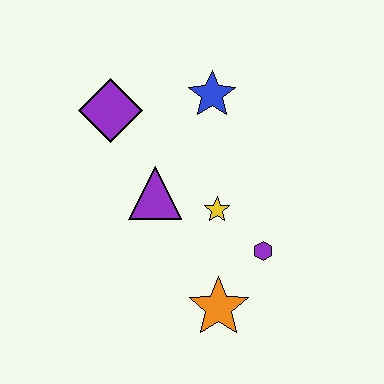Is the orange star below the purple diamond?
Yes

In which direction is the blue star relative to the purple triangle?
The blue star is above the purple triangle.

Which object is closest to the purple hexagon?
The yellow star is closest to the purple hexagon.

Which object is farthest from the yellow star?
The purple diamond is farthest from the yellow star.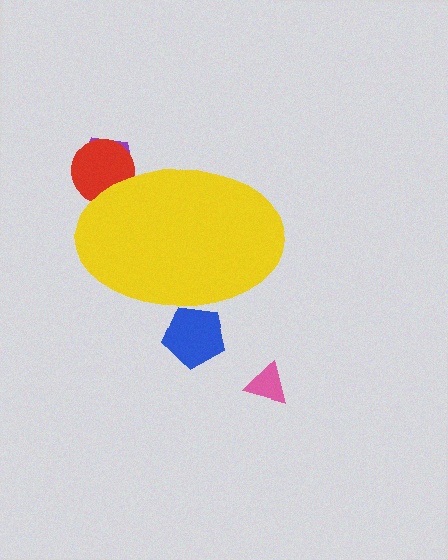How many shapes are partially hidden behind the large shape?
3 shapes are partially hidden.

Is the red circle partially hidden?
Yes, the red circle is partially hidden behind the yellow ellipse.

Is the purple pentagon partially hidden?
Yes, the purple pentagon is partially hidden behind the yellow ellipse.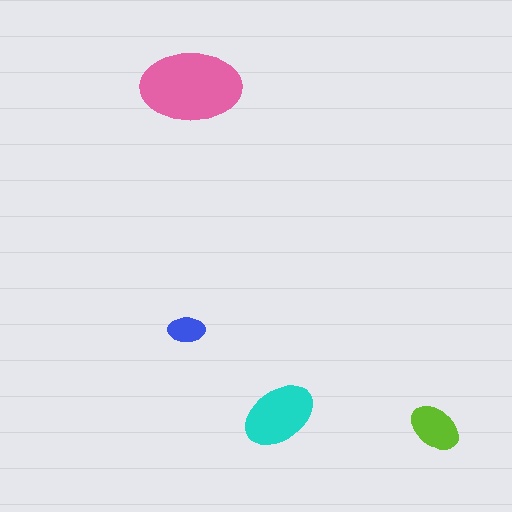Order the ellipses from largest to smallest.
the pink one, the cyan one, the lime one, the blue one.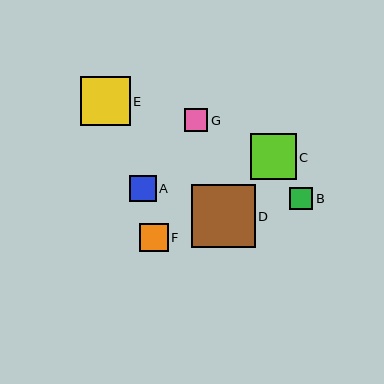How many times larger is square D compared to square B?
Square D is approximately 2.8 times the size of square B.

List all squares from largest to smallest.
From largest to smallest: D, E, C, F, A, G, B.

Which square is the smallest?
Square B is the smallest with a size of approximately 23 pixels.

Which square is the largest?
Square D is the largest with a size of approximately 64 pixels.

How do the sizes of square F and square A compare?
Square F and square A are approximately the same size.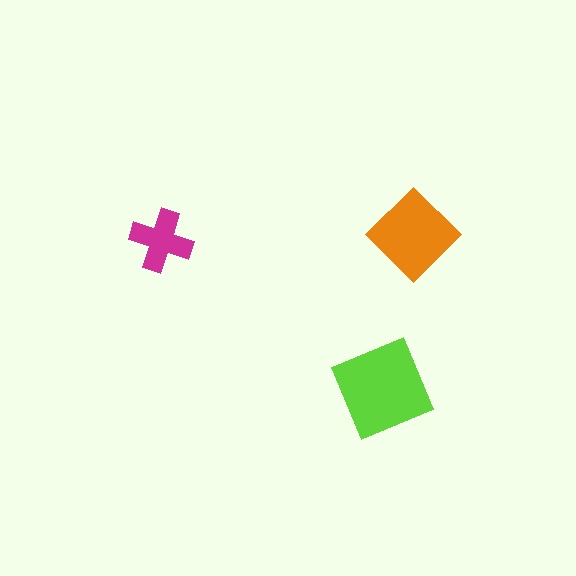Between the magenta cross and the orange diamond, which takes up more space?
The orange diamond.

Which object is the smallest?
The magenta cross.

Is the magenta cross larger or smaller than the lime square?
Smaller.